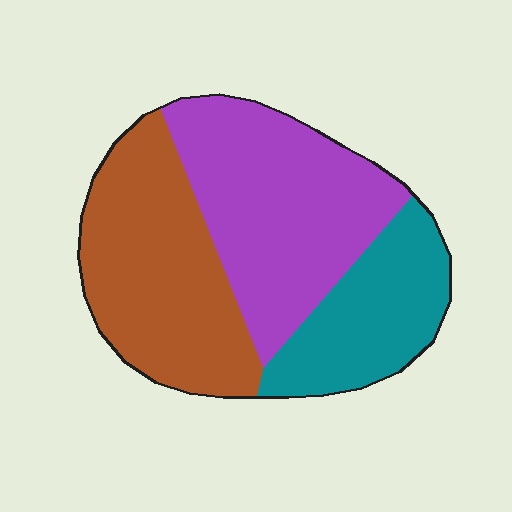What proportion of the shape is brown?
Brown takes up about three eighths (3/8) of the shape.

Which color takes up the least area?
Teal, at roughly 25%.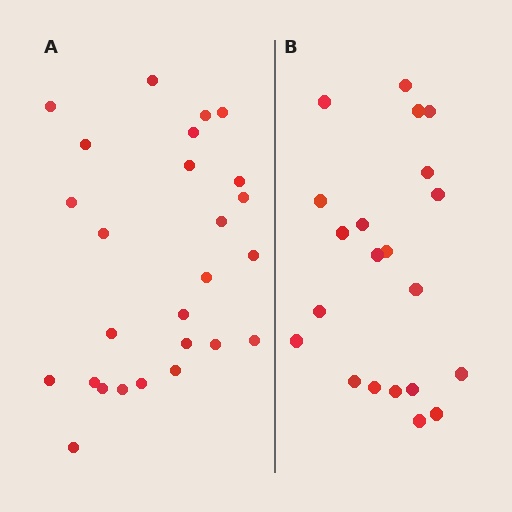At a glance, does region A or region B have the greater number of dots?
Region A (the left region) has more dots.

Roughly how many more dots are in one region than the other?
Region A has about 5 more dots than region B.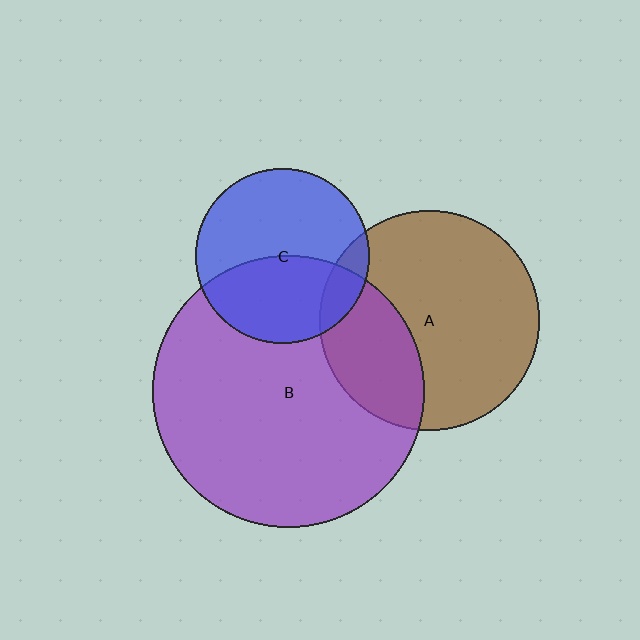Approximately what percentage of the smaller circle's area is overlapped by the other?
Approximately 30%.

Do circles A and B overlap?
Yes.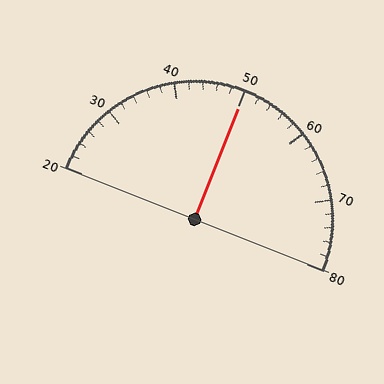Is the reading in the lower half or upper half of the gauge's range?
The reading is in the upper half of the range (20 to 80).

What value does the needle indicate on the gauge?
The needle indicates approximately 50.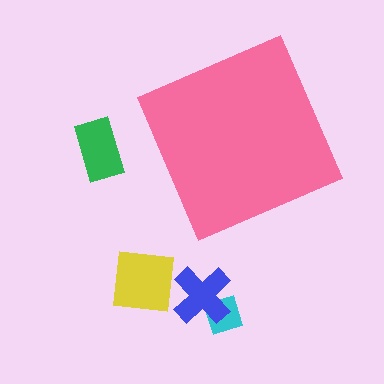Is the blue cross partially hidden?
No, the blue cross is fully visible.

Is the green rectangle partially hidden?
No, the green rectangle is fully visible.